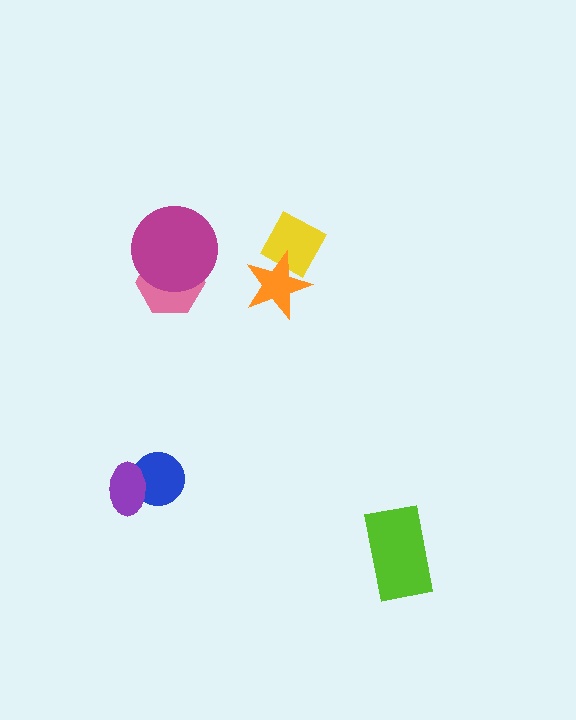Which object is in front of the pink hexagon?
The magenta circle is in front of the pink hexagon.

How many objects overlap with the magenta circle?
1 object overlaps with the magenta circle.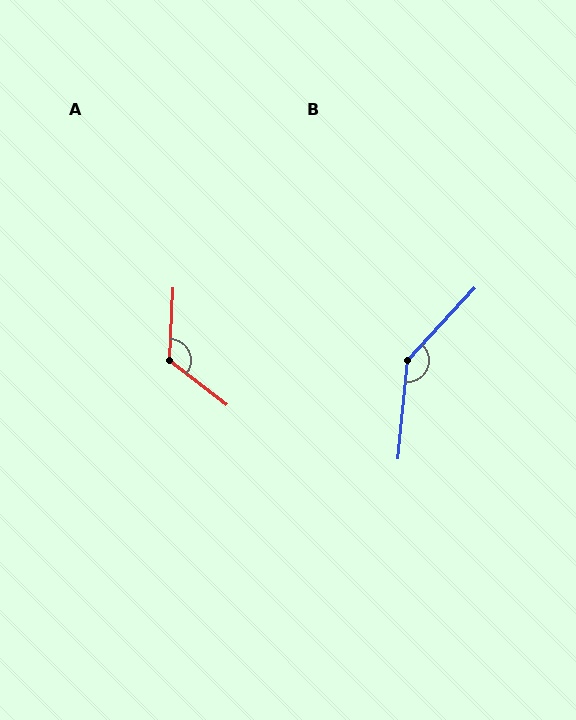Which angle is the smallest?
A, at approximately 125 degrees.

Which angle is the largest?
B, at approximately 142 degrees.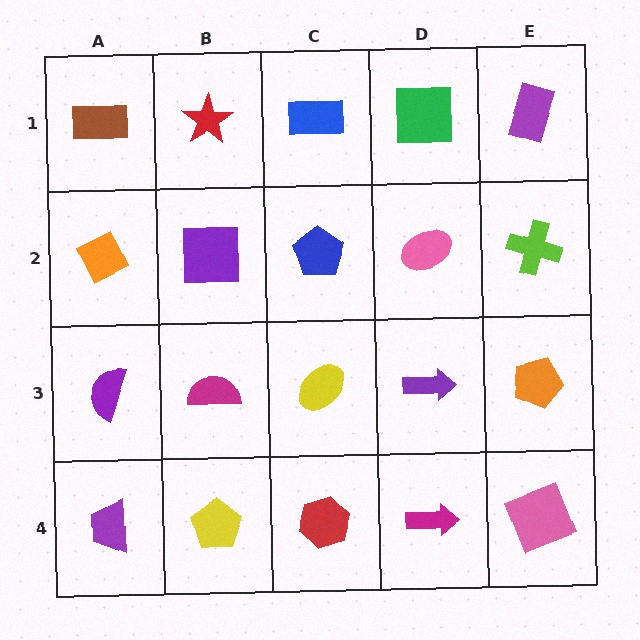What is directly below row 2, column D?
A purple arrow.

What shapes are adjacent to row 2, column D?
A green square (row 1, column D), a purple arrow (row 3, column D), a blue pentagon (row 2, column C), a lime cross (row 2, column E).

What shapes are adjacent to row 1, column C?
A blue pentagon (row 2, column C), a red star (row 1, column B), a green square (row 1, column D).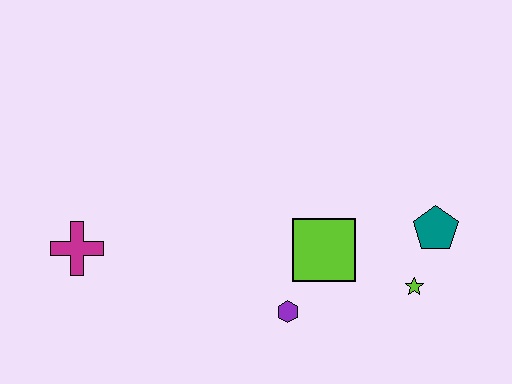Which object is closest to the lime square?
The purple hexagon is closest to the lime square.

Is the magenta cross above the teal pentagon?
No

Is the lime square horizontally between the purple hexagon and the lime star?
Yes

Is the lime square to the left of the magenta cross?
No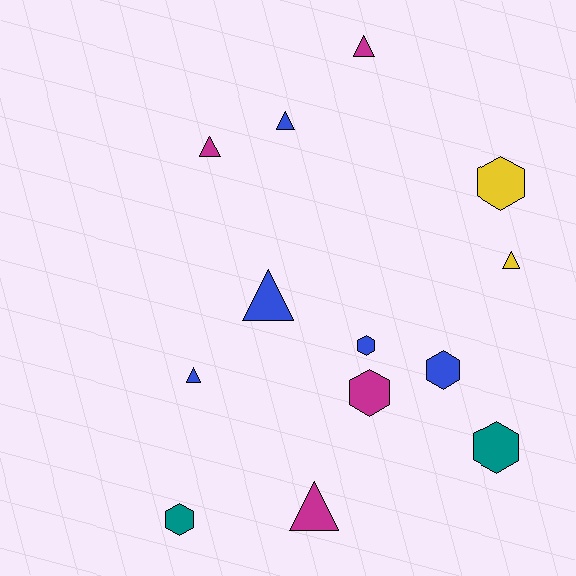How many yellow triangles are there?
There is 1 yellow triangle.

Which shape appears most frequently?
Triangle, with 7 objects.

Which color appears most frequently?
Blue, with 5 objects.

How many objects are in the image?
There are 13 objects.